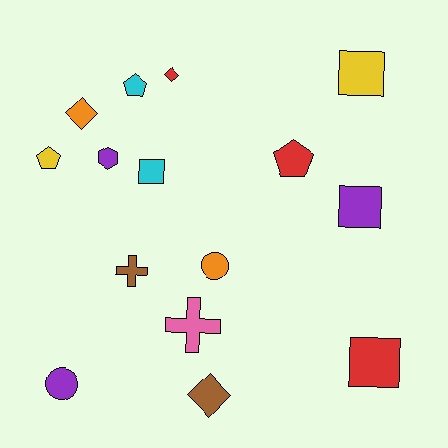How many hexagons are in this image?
There is 1 hexagon.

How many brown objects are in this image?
There are 2 brown objects.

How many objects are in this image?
There are 15 objects.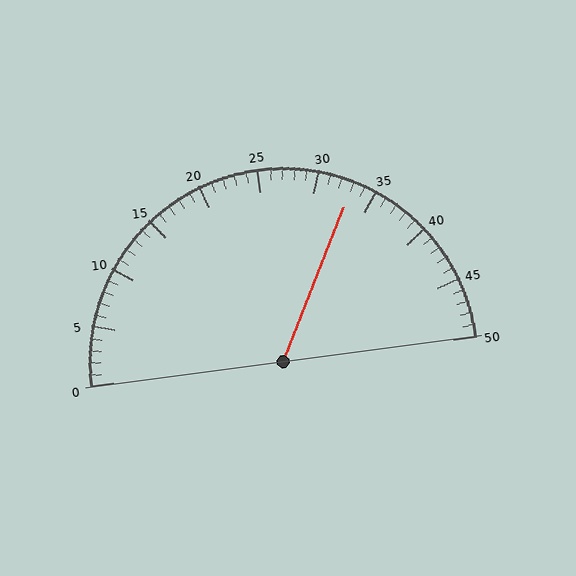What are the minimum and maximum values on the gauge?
The gauge ranges from 0 to 50.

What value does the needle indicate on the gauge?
The needle indicates approximately 33.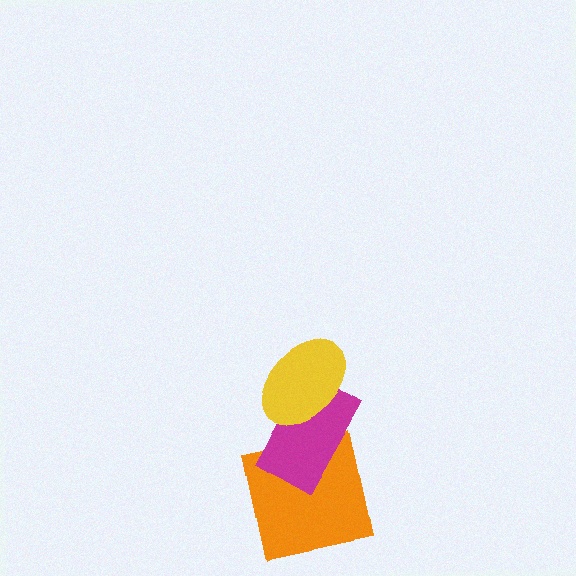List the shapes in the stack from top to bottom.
From top to bottom: the yellow ellipse, the magenta rectangle, the orange square.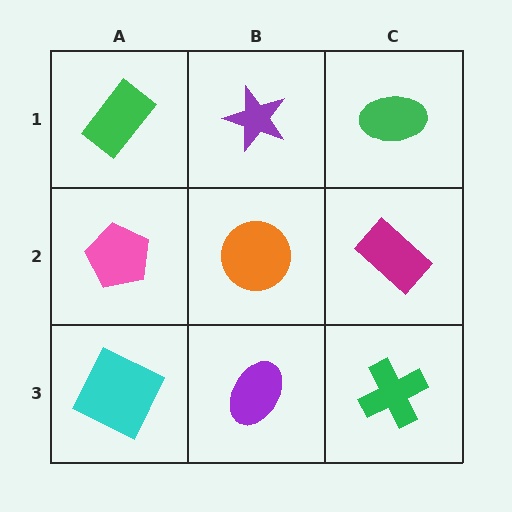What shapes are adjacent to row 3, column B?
An orange circle (row 2, column B), a cyan square (row 3, column A), a green cross (row 3, column C).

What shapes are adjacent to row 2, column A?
A green rectangle (row 1, column A), a cyan square (row 3, column A), an orange circle (row 2, column B).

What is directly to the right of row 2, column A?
An orange circle.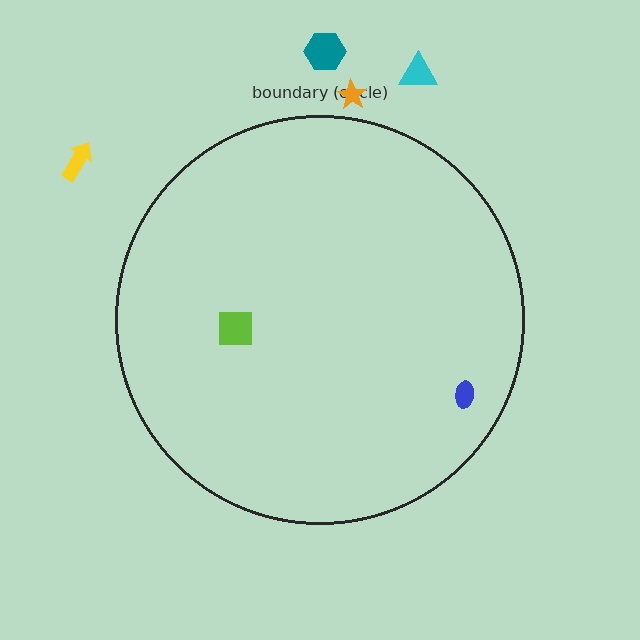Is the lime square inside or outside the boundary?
Inside.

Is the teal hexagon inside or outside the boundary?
Outside.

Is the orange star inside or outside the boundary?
Outside.